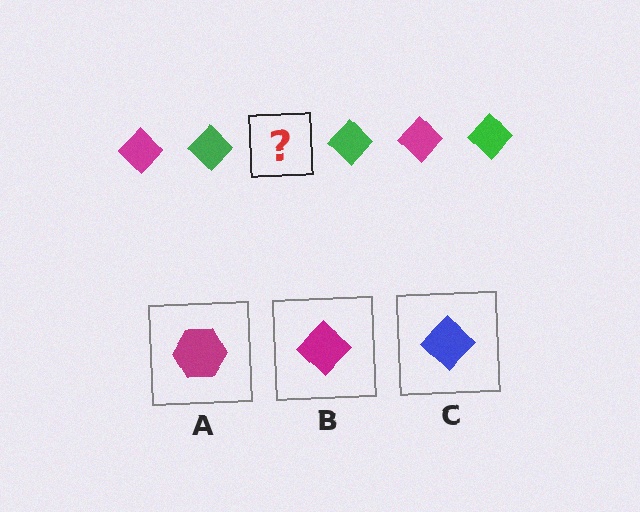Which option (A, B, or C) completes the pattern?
B.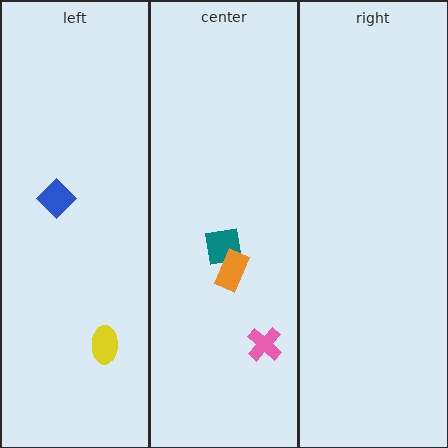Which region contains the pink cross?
The center region.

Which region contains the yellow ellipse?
The left region.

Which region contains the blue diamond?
The left region.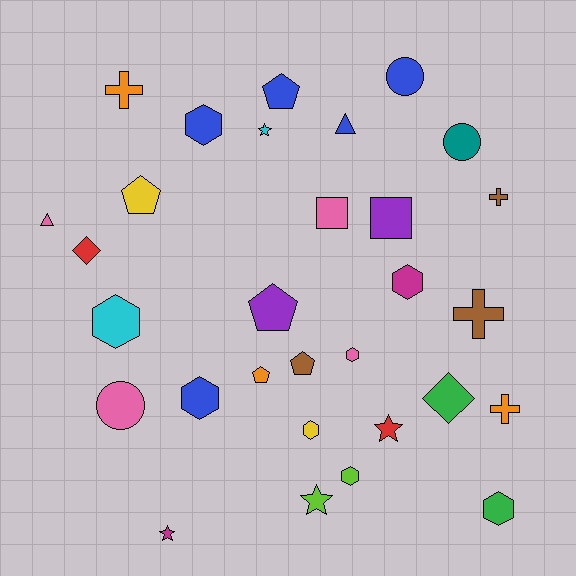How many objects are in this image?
There are 30 objects.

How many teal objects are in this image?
There is 1 teal object.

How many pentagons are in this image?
There are 5 pentagons.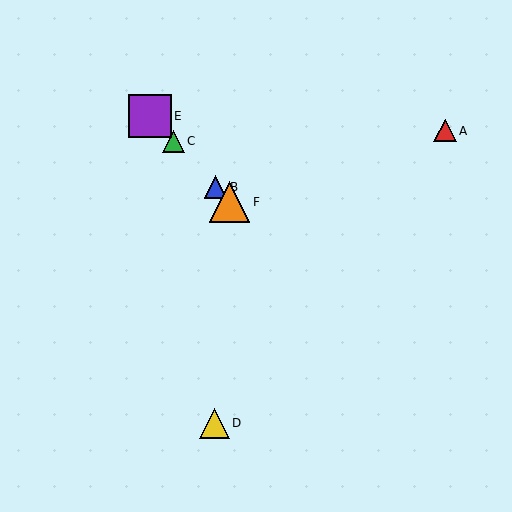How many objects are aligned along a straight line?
4 objects (B, C, E, F) are aligned along a straight line.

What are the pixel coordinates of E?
Object E is at (150, 116).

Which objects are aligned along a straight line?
Objects B, C, E, F are aligned along a straight line.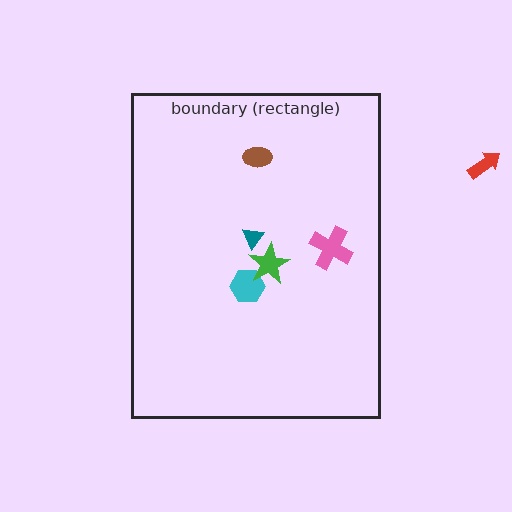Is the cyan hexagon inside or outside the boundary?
Inside.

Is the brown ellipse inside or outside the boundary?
Inside.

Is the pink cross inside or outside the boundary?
Inside.